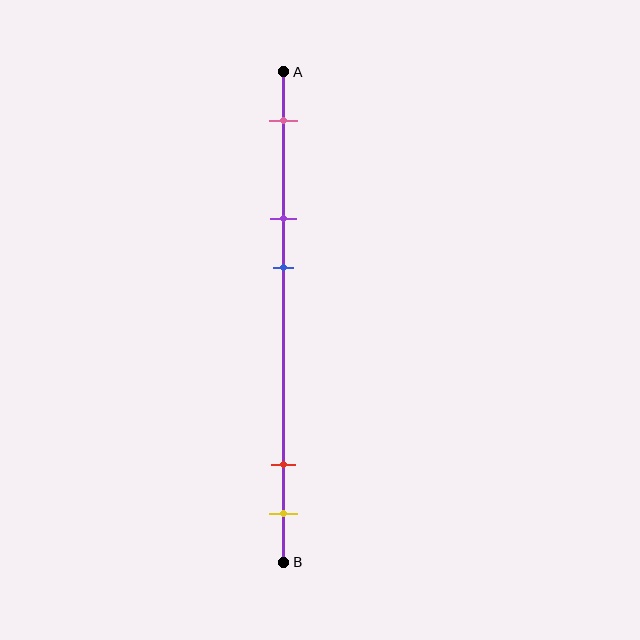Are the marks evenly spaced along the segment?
No, the marks are not evenly spaced.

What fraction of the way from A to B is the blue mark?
The blue mark is approximately 40% (0.4) of the way from A to B.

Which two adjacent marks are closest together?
The red and yellow marks are the closest adjacent pair.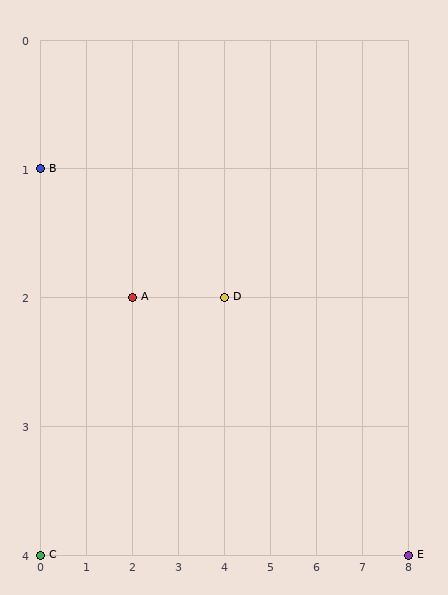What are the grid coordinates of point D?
Point D is at grid coordinates (4, 2).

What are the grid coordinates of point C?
Point C is at grid coordinates (0, 4).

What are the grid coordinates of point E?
Point E is at grid coordinates (8, 4).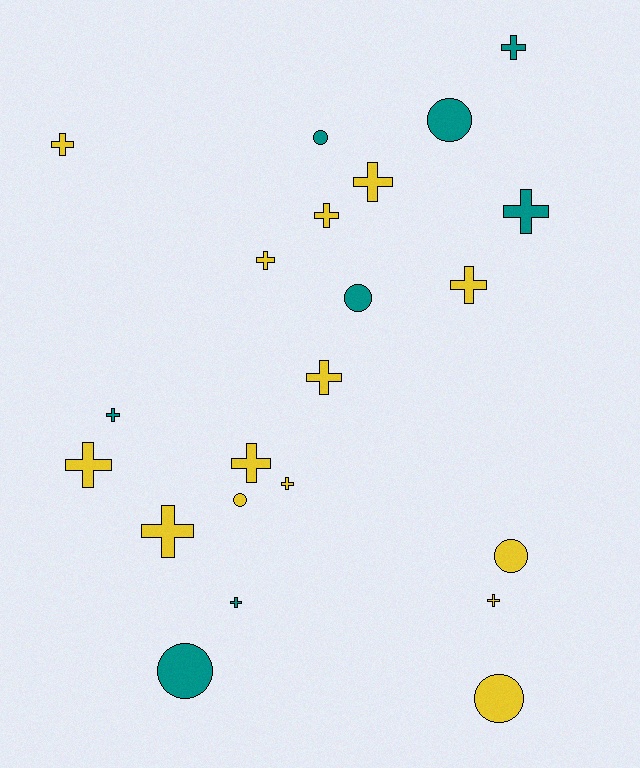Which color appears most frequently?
Yellow, with 14 objects.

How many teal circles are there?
There are 4 teal circles.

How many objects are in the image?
There are 22 objects.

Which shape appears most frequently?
Cross, with 15 objects.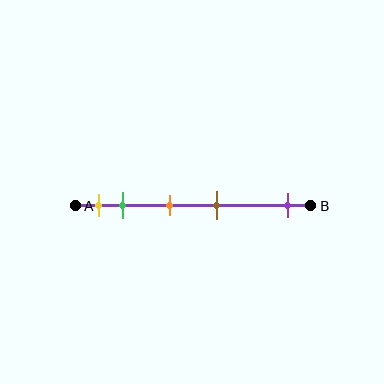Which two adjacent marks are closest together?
The yellow and green marks are the closest adjacent pair.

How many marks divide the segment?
There are 5 marks dividing the segment.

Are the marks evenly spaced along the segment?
No, the marks are not evenly spaced.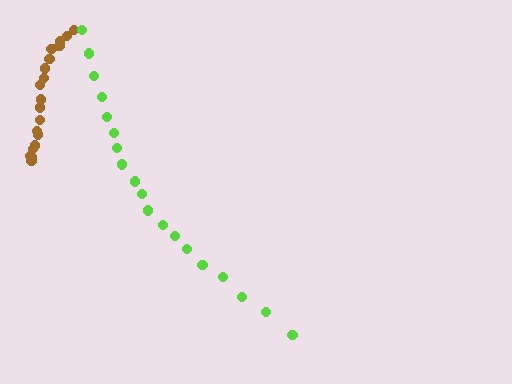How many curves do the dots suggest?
There are 2 distinct paths.